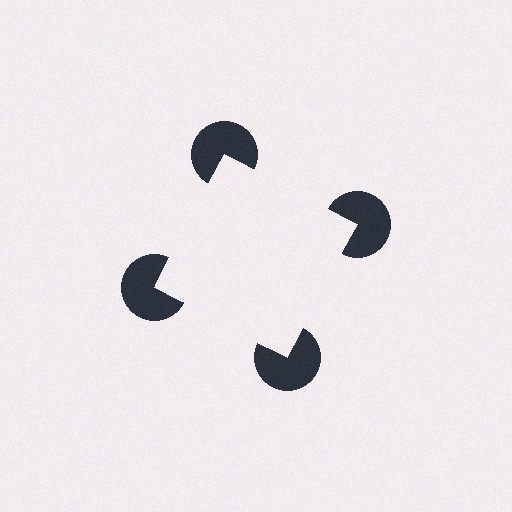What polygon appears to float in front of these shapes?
An illusory square — its edges are inferred from the aligned wedge cuts in the pac-man discs, not physically drawn.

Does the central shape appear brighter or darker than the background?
It typically appears slightly brighter than the background, even though no actual brightness change is drawn.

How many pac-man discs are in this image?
There are 4 — one at each vertex of the illusory square.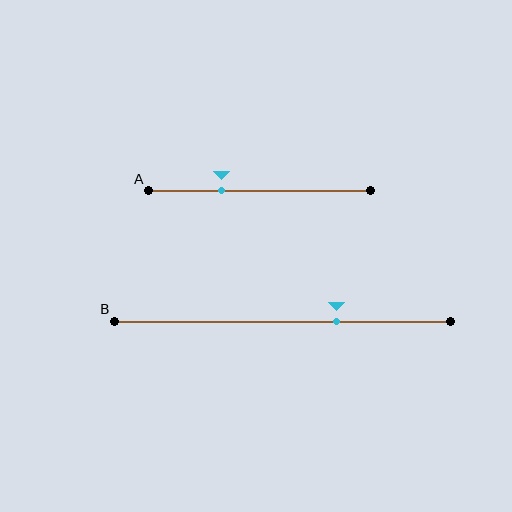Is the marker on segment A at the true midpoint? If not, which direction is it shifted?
No, the marker on segment A is shifted to the left by about 17% of the segment length.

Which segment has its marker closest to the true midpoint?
Segment B has its marker closest to the true midpoint.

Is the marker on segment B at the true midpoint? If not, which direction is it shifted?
No, the marker on segment B is shifted to the right by about 16% of the segment length.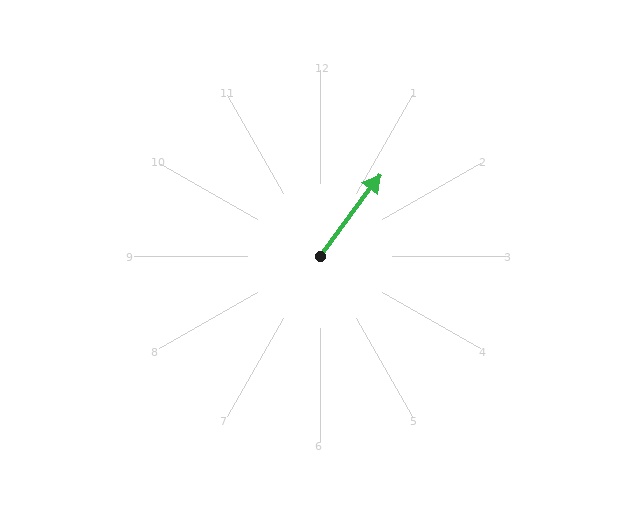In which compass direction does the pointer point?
Northeast.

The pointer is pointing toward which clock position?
Roughly 1 o'clock.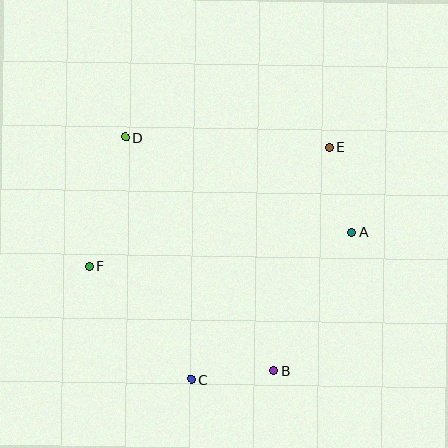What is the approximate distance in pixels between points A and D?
The distance between A and D is approximately 245 pixels.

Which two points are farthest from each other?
Points B and D are farthest from each other.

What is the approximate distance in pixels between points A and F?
The distance between A and F is approximately 264 pixels.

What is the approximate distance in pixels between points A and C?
The distance between A and C is approximately 218 pixels.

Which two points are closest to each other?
Points B and C are closest to each other.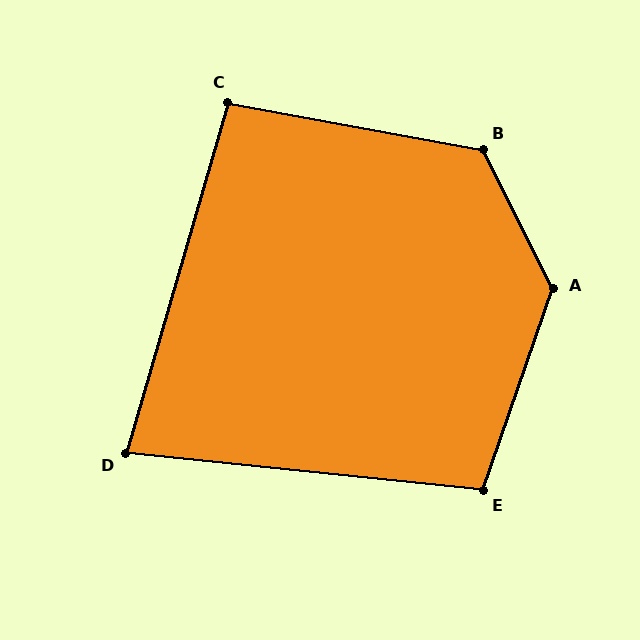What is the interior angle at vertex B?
Approximately 127 degrees (obtuse).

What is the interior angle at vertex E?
Approximately 103 degrees (obtuse).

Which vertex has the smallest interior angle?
D, at approximately 80 degrees.